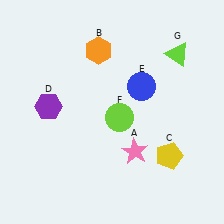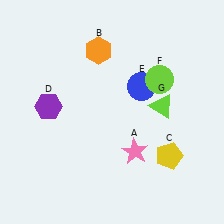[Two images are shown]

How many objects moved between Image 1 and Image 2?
2 objects moved between the two images.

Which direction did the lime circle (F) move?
The lime circle (F) moved right.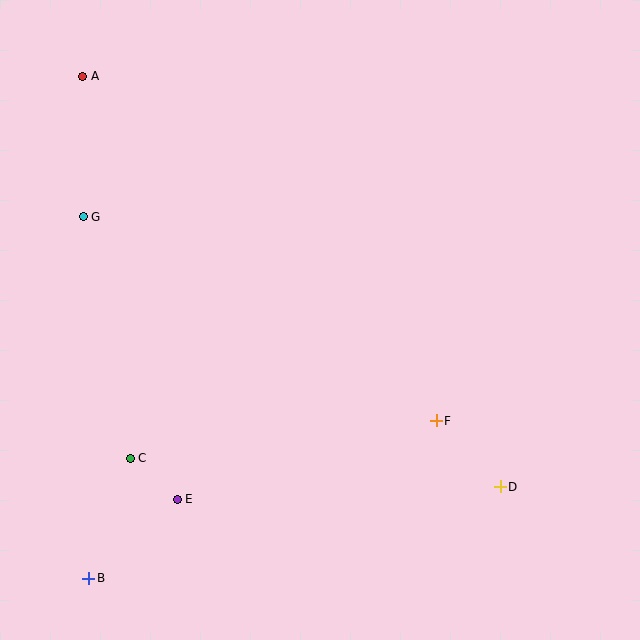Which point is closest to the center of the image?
Point F at (436, 421) is closest to the center.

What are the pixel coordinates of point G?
Point G is at (83, 217).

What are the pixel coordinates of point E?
Point E is at (177, 499).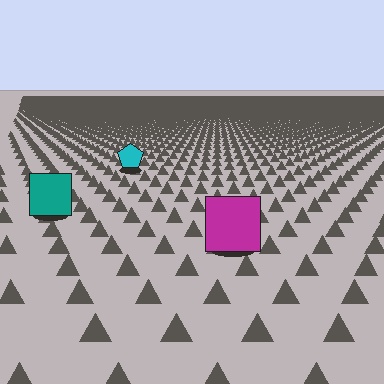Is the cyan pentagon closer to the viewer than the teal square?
No. The teal square is closer — you can tell from the texture gradient: the ground texture is coarser near it.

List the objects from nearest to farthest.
From nearest to farthest: the magenta square, the teal square, the cyan pentagon.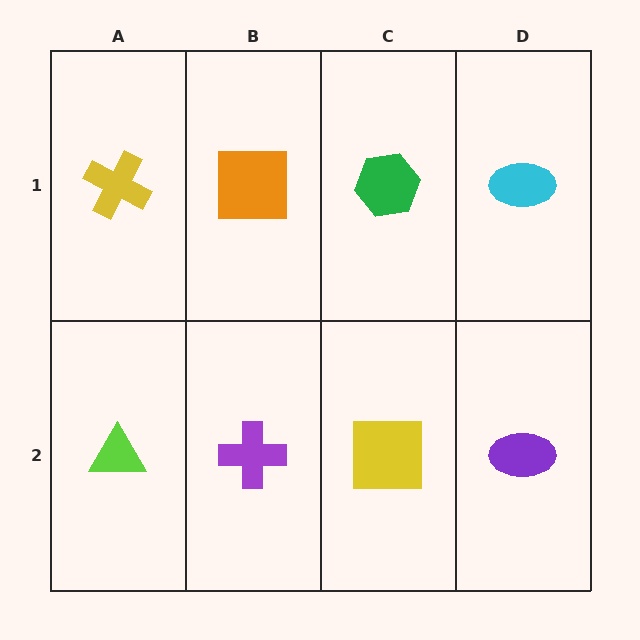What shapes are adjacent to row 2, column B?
An orange square (row 1, column B), a lime triangle (row 2, column A), a yellow square (row 2, column C).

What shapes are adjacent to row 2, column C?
A green hexagon (row 1, column C), a purple cross (row 2, column B), a purple ellipse (row 2, column D).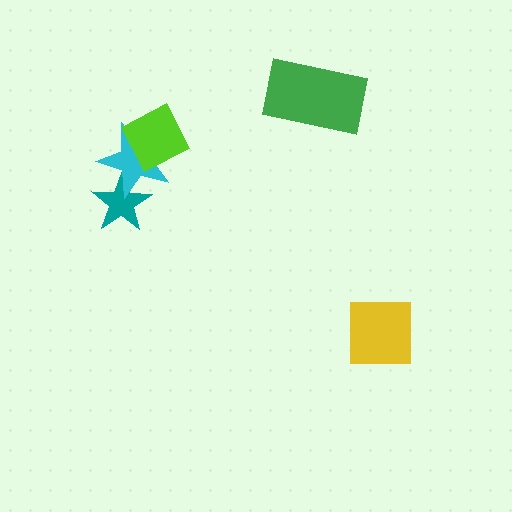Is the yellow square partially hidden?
No, no other shape covers it.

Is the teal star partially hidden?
Yes, it is partially covered by another shape.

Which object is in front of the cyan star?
The lime diamond is in front of the cyan star.